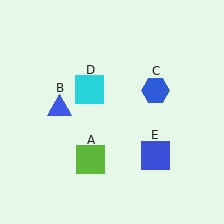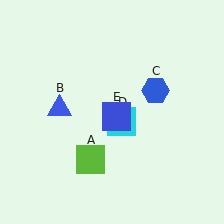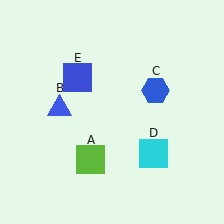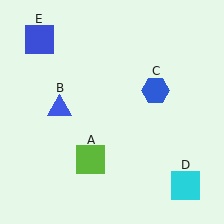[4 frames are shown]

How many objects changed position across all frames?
2 objects changed position: cyan square (object D), blue square (object E).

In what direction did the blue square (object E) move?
The blue square (object E) moved up and to the left.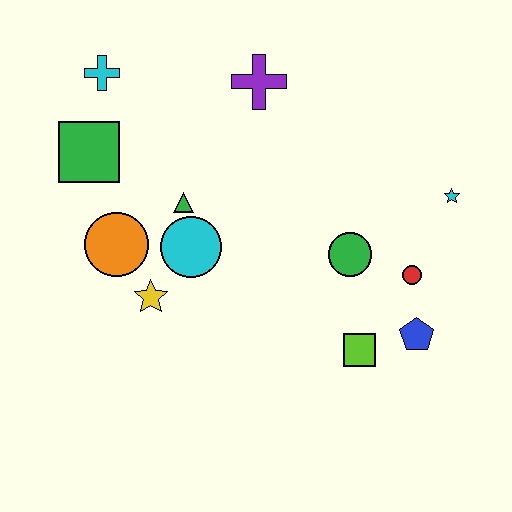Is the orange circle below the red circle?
No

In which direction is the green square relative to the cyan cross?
The green square is below the cyan cross.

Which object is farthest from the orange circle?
The cyan star is farthest from the orange circle.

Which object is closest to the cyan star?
The red circle is closest to the cyan star.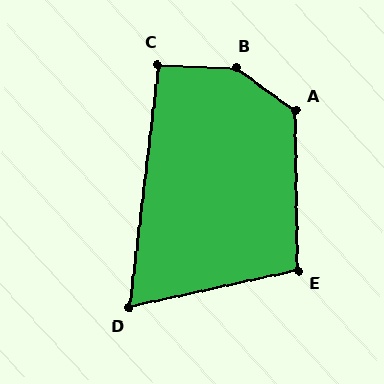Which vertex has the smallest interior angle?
D, at approximately 71 degrees.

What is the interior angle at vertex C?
Approximately 95 degrees (approximately right).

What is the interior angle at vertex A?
Approximately 126 degrees (obtuse).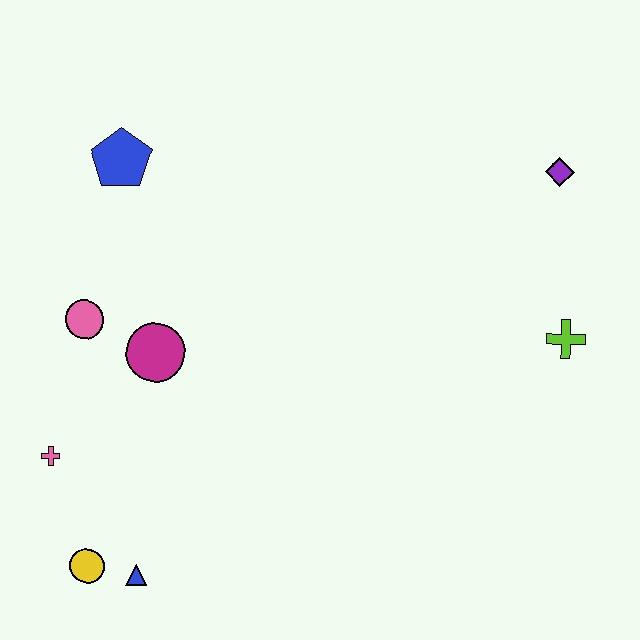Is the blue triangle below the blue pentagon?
Yes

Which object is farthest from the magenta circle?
The purple diamond is farthest from the magenta circle.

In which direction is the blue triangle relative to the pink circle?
The blue triangle is below the pink circle.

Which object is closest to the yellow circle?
The blue triangle is closest to the yellow circle.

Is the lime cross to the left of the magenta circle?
No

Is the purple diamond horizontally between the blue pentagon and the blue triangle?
No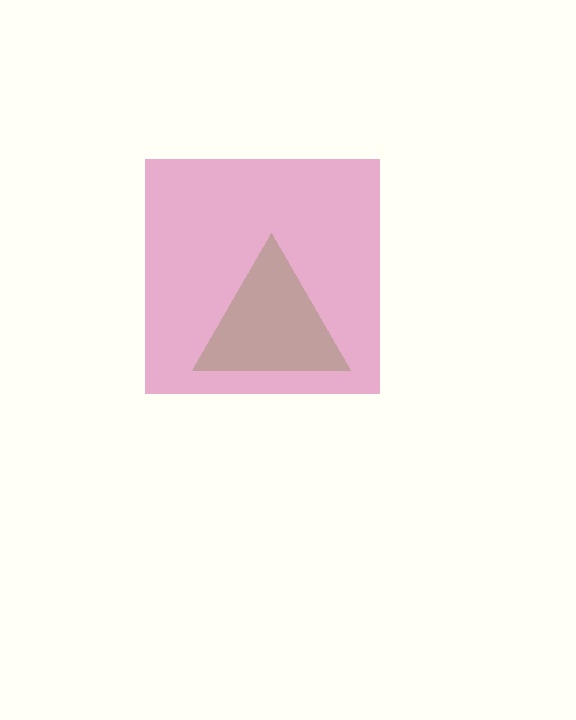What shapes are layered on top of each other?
The layered shapes are: a lime triangle, a magenta square.